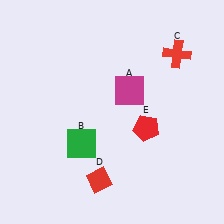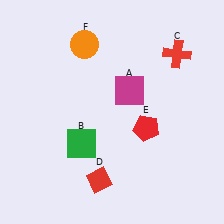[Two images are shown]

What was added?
An orange circle (F) was added in Image 2.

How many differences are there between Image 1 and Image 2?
There is 1 difference between the two images.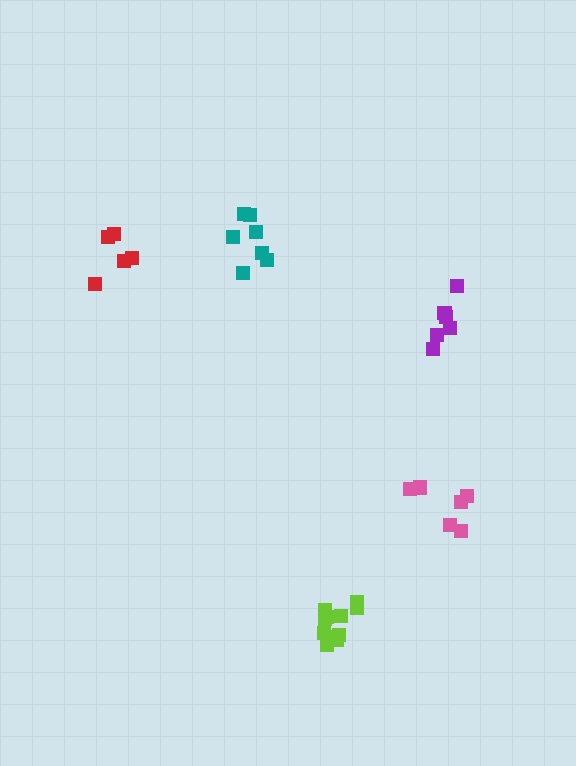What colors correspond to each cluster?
The clusters are colored: lime, teal, red, pink, purple.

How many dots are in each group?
Group 1: 11 dots, Group 2: 7 dots, Group 3: 5 dots, Group 4: 6 dots, Group 5: 6 dots (35 total).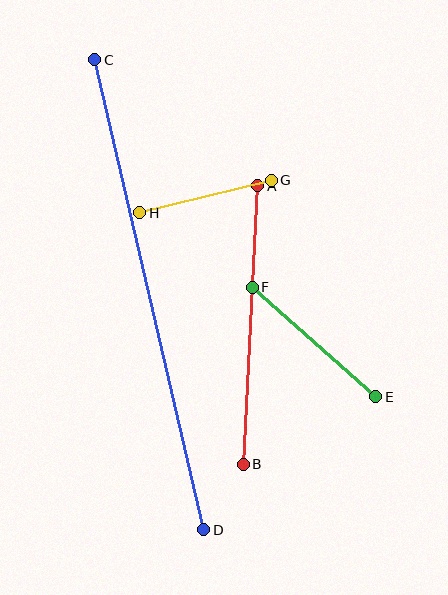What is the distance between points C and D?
The distance is approximately 483 pixels.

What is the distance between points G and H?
The distance is approximately 135 pixels.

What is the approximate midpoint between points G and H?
The midpoint is at approximately (206, 196) pixels.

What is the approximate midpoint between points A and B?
The midpoint is at approximately (250, 325) pixels.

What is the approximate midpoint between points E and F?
The midpoint is at approximately (314, 342) pixels.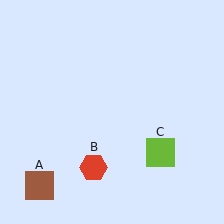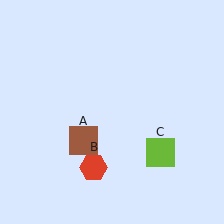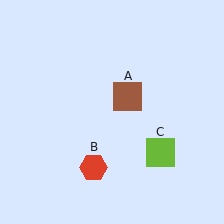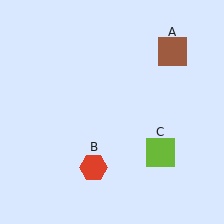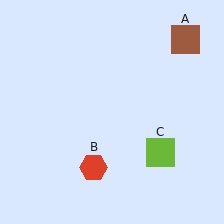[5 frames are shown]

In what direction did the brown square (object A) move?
The brown square (object A) moved up and to the right.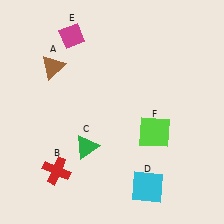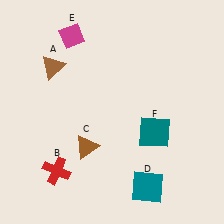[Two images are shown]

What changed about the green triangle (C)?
In Image 1, C is green. In Image 2, it changed to brown.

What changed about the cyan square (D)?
In Image 1, D is cyan. In Image 2, it changed to teal.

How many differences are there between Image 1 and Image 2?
There are 3 differences between the two images.